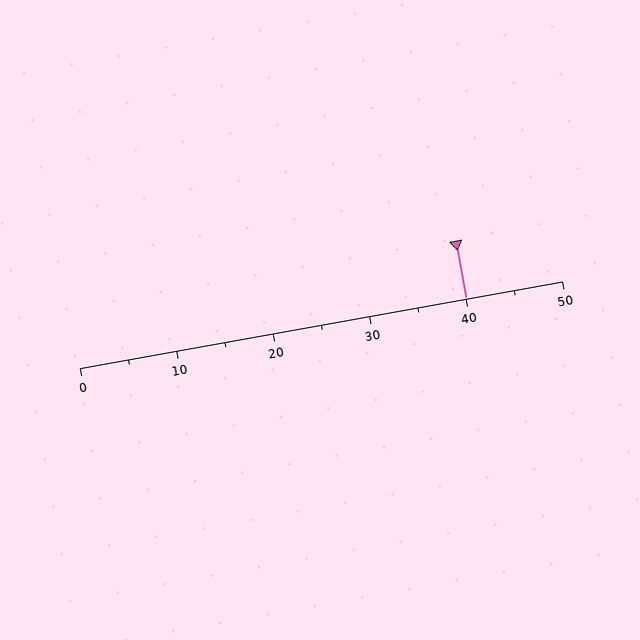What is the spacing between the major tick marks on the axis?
The major ticks are spaced 10 apart.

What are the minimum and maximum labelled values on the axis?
The axis runs from 0 to 50.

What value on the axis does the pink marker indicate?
The marker indicates approximately 40.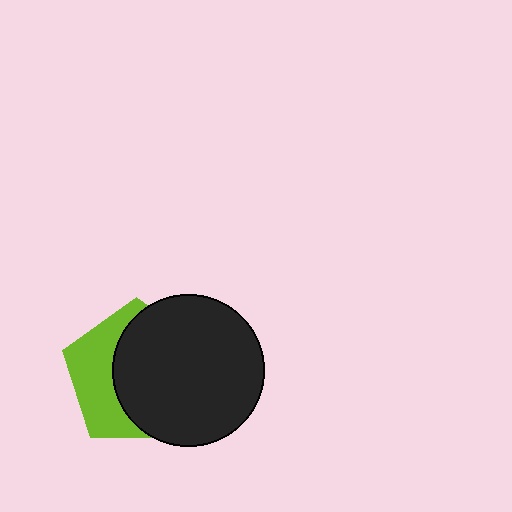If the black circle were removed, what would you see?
You would see the complete lime pentagon.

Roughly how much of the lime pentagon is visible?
A small part of it is visible (roughly 38%).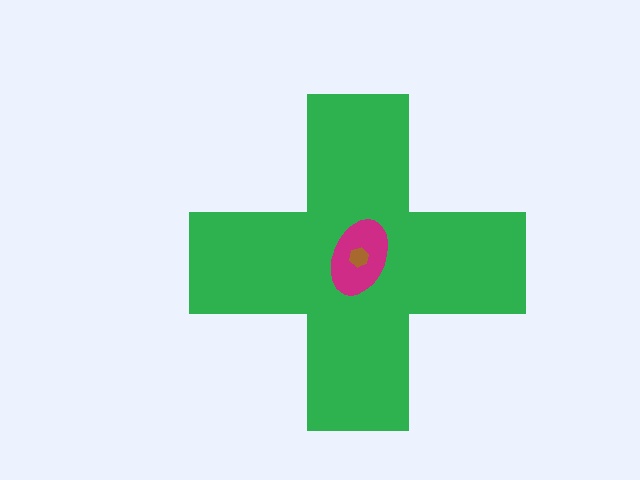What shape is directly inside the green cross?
The magenta ellipse.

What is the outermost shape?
The green cross.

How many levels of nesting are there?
3.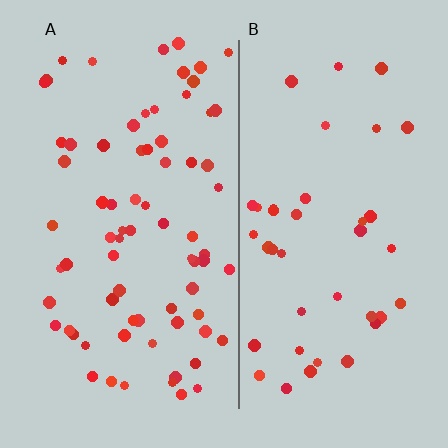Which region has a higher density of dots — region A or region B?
A (the left).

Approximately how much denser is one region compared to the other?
Approximately 1.8× — region A over region B.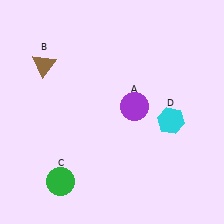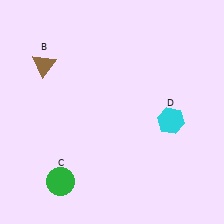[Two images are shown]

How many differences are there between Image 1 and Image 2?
There is 1 difference between the two images.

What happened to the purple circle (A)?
The purple circle (A) was removed in Image 2. It was in the top-right area of Image 1.